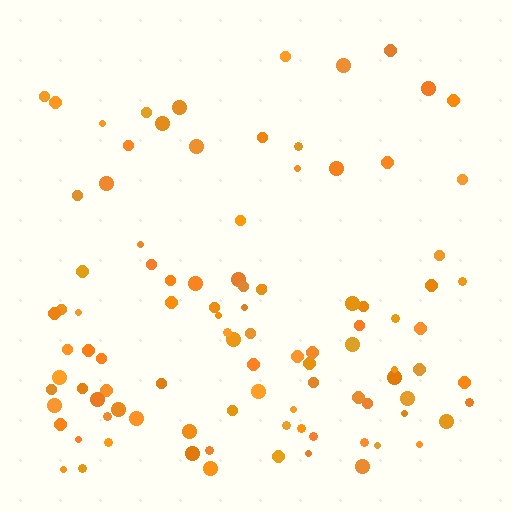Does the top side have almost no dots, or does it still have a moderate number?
Still a moderate number, just noticeably fewer than the bottom.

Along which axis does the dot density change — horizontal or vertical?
Vertical.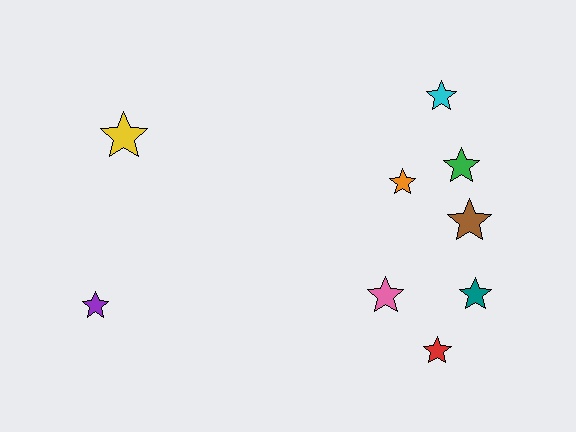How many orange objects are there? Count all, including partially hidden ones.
There is 1 orange object.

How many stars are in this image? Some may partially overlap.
There are 9 stars.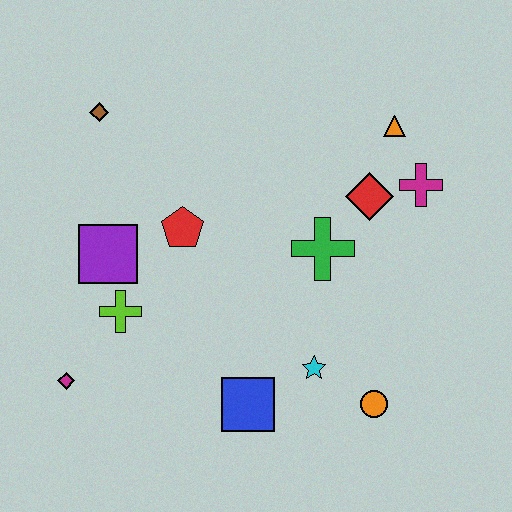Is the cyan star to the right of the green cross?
No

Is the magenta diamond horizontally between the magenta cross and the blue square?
No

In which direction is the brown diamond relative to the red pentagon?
The brown diamond is above the red pentagon.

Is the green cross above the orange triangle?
No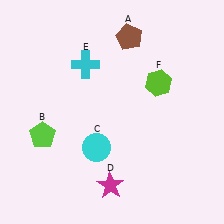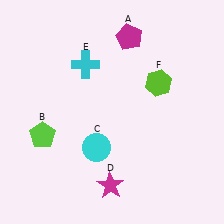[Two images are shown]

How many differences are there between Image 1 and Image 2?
There is 1 difference between the two images.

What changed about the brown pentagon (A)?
In Image 1, A is brown. In Image 2, it changed to magenta.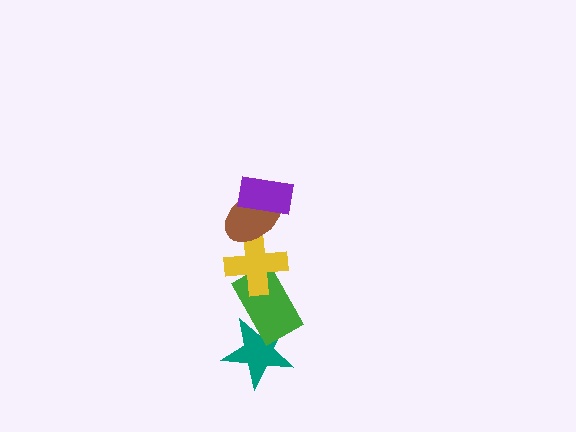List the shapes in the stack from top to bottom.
From top to bottom: the purple rectangle, the brown ellipse, the yellow cross, the green rectangle, the teal star.